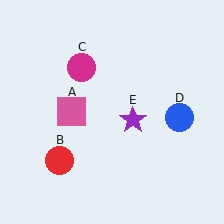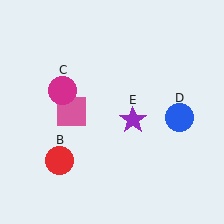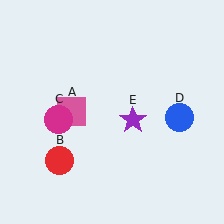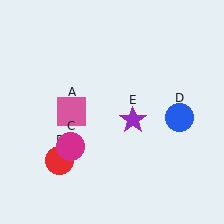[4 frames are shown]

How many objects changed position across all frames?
1 object changed position: magenta circle (object C).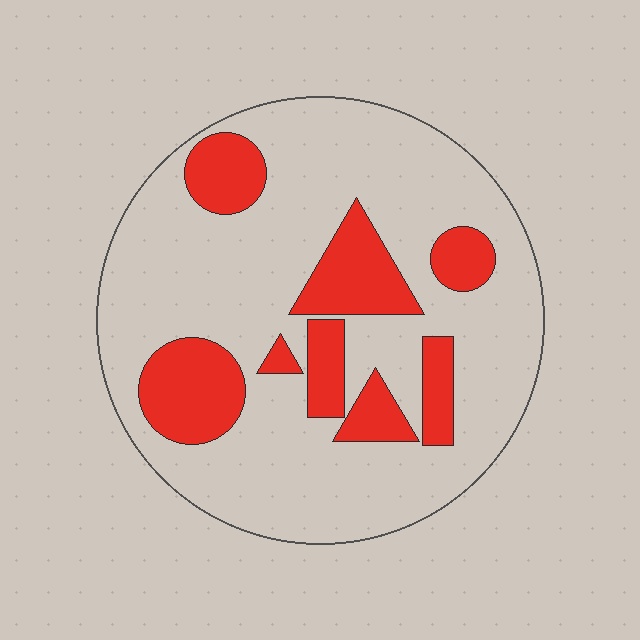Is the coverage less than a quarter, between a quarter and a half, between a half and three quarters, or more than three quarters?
Less than a quarter.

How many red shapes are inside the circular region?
8.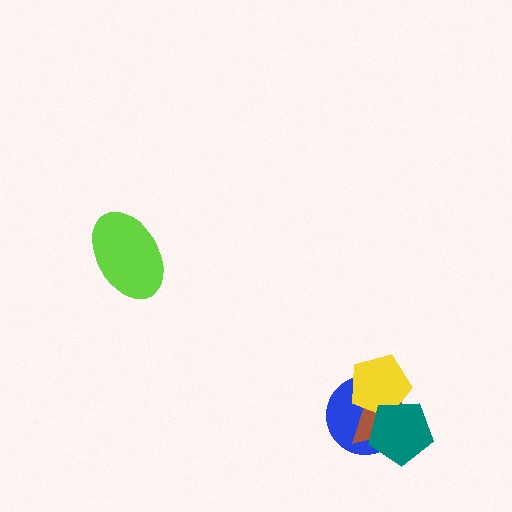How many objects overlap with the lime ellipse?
0 objects overlap with the lime ellipse.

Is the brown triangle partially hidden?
Yes, it is partially covered by another shape.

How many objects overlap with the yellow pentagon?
3 objects overlap with the yellow pentagon.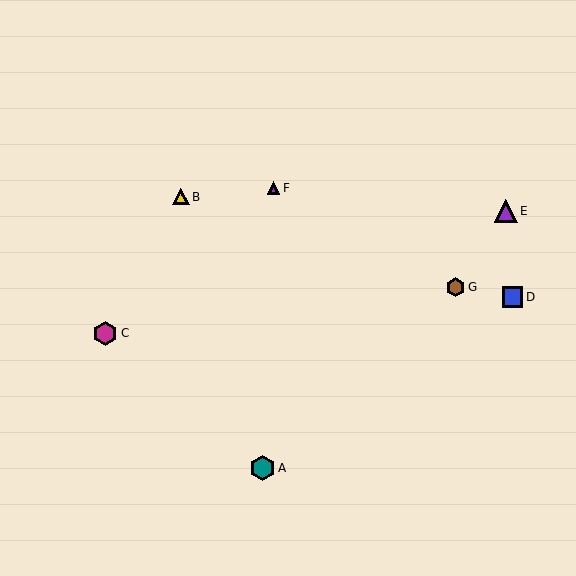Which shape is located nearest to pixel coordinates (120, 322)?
The magenta hexagon (labeled C) at (105, 333) is nearest to that location.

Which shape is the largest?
The teal hexagon (labeled A) is the largest.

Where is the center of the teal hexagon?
The center of the teal hexagon is at (263, 468).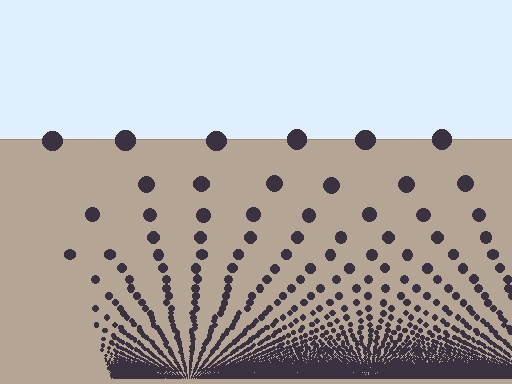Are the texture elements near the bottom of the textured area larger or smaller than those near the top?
Smaller. The gradient is inverted — elements near the bottom are smaller and denser.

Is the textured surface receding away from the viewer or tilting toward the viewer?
The surface appears to tilt toward the viewer. Texture elements get larger and sparser toward the top.